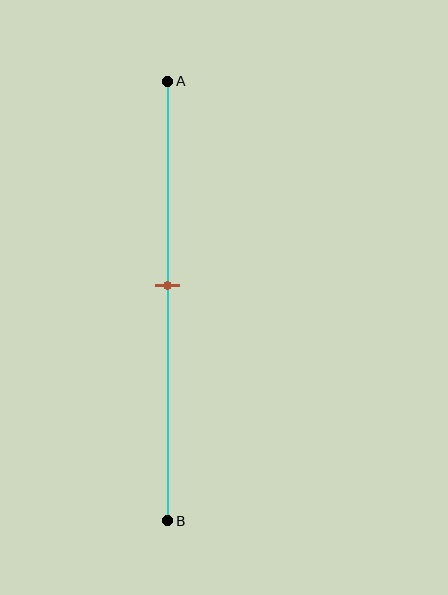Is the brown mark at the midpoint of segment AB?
No, the mark is at about 45% from A, not at the 50% midpoint.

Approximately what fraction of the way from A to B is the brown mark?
The brown mark is approximately 45% of the way from A to B.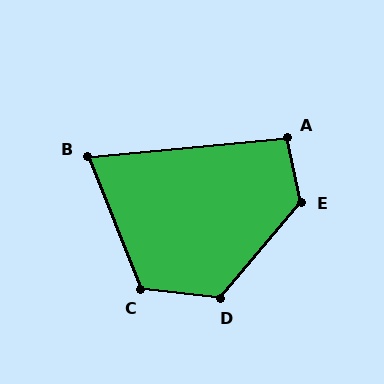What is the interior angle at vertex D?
Approximately 124 degrees (obtuse).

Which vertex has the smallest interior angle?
B, at approximately 74 degrees.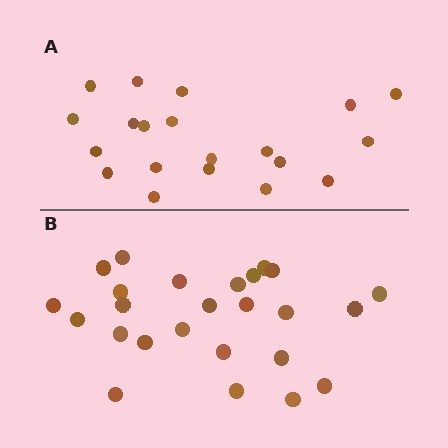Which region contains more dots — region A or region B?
Region B (the bottom region) has more dots.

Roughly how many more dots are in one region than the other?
Region B has about 5 more dots than region A.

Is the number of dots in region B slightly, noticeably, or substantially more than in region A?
Region B has noticeably more, but not dramatically so. The ratio is roughly 1.2 to 1.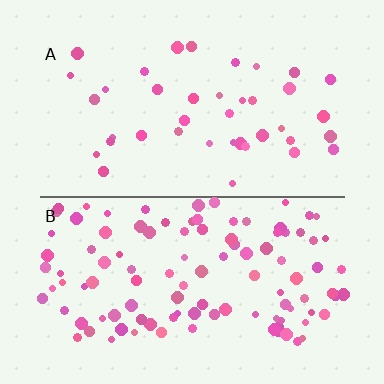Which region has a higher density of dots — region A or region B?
B (the bottom).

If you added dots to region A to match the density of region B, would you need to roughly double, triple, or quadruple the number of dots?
Approximately triple.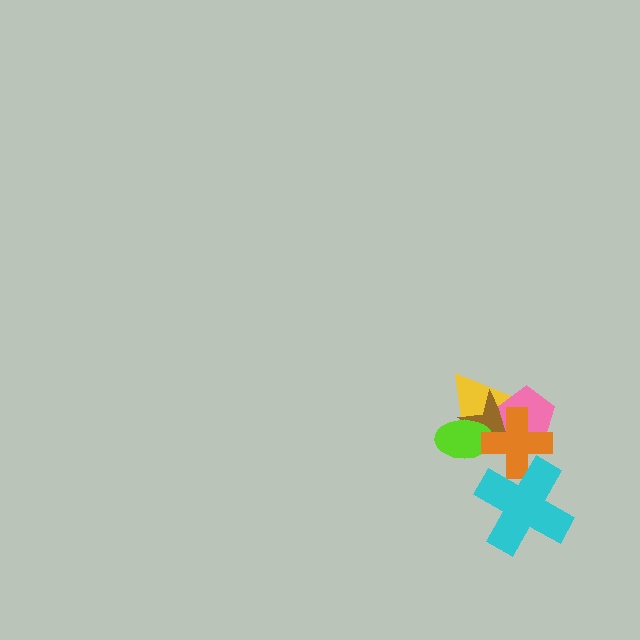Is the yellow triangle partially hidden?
Yes, it is partially covered by another shape.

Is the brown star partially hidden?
Yes, it is partially covered by another shape.